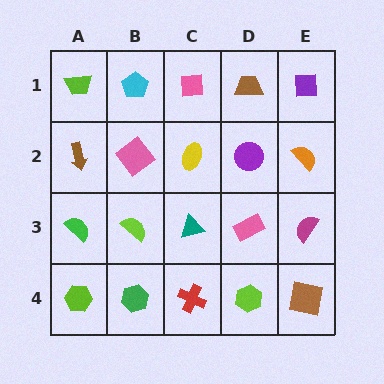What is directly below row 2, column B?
A lime semicircle.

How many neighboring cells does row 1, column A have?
2.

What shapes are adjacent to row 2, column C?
A pink square (row 1, column C), a teal triangle (row 3, column C), a pink diamond (row 2, column B), a purple circle (row 2, column D).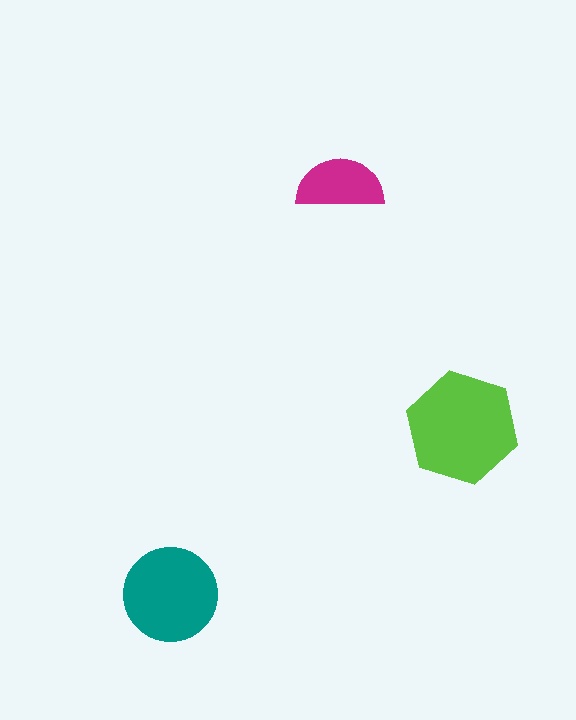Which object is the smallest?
The magenta semicircle.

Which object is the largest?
The lime hexagon.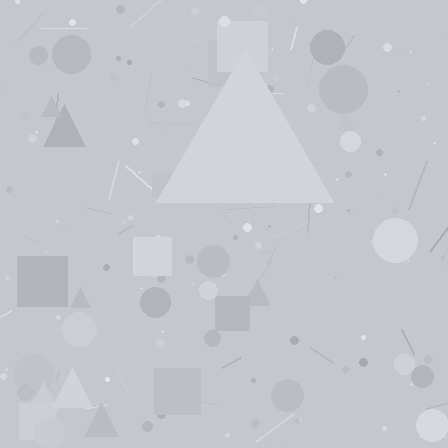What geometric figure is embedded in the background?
A triangle is embedded in the background.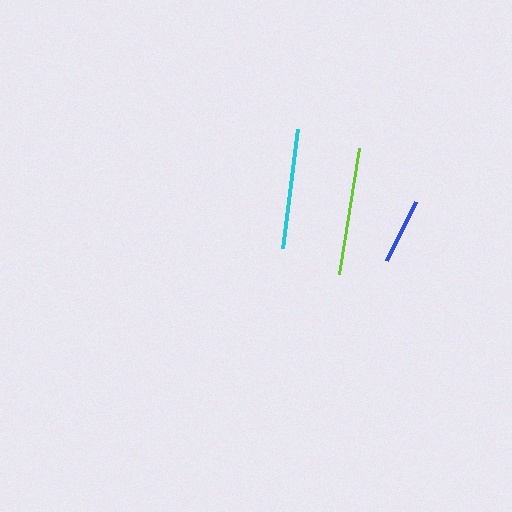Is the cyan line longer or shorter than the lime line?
The lime line is longer than the cyan line.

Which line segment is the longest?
The lime line is the longest at approximately 128 pixels.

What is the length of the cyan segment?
The cyan segment is approximately 120 pixels long.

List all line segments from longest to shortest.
From longest to shortest: lime, cyan, blue.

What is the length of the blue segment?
The blue segment is approximately 66 pixels long.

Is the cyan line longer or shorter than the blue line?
The cyan line is longer than the blue line.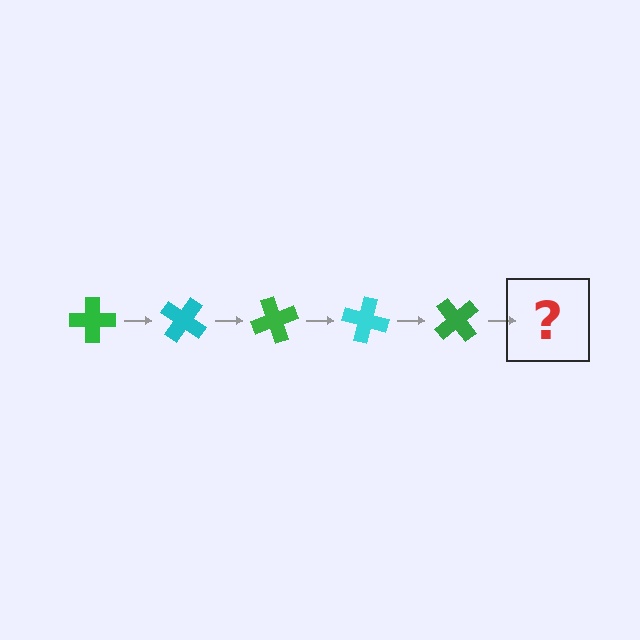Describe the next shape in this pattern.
It should be a cyan cross, rotated 175 degrees from the start.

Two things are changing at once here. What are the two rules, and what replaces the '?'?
The two rules are that it rotates 35 degrees each step and the color cycles through green and cyan. The '?' should be a cyan cross, rotated 175 degrees from the start.